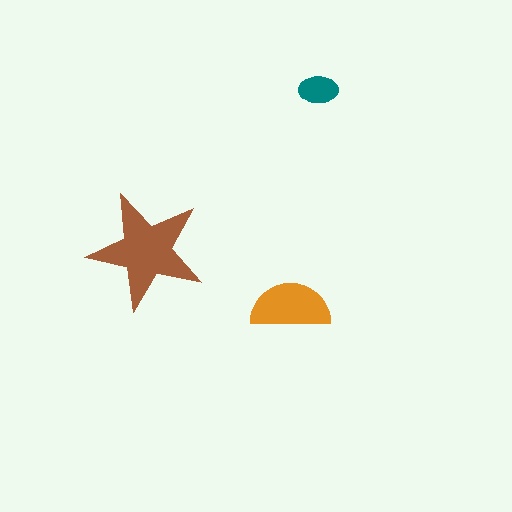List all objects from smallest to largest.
The teal ellipse, the orange semicircle, the brown star.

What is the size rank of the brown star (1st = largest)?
1st.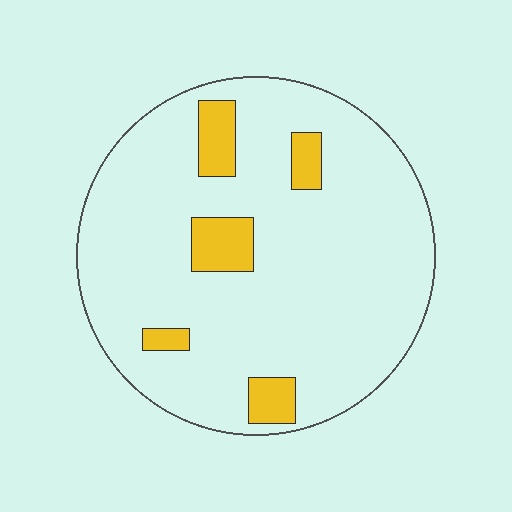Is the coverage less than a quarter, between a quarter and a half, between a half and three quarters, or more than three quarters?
Less than a quarter.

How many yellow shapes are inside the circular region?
5.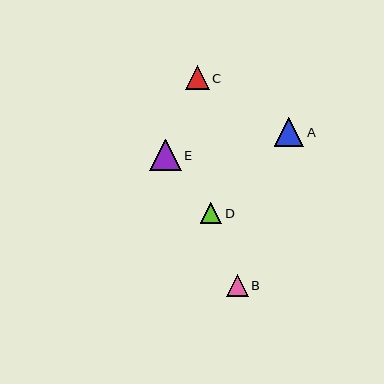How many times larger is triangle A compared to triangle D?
Triangle A is approximately 1.4 times the size of triangle D.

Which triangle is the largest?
Triangle E is the largest with a size of approximately 31 pixels.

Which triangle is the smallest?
Triangle D is the smallest with a size of approximately 21 pixels.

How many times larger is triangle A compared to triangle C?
Triangle A is approximately 1.2 times the size of triangle C.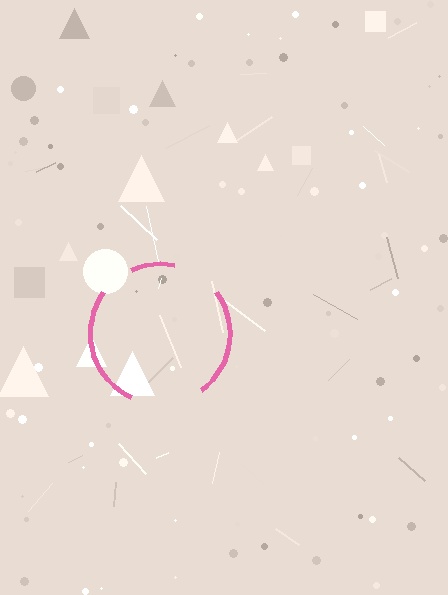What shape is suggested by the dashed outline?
The dashed outline suggests a circle.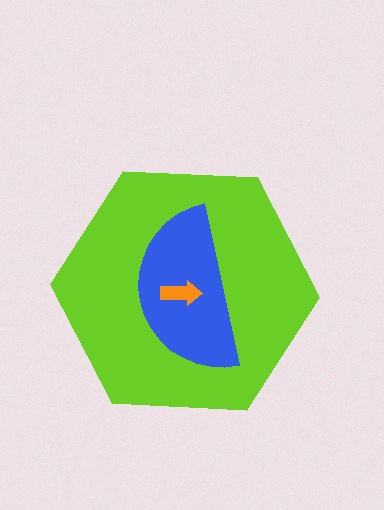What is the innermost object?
The orange arrow.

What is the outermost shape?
The lime hexagon.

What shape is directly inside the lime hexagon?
The blue semicircle.